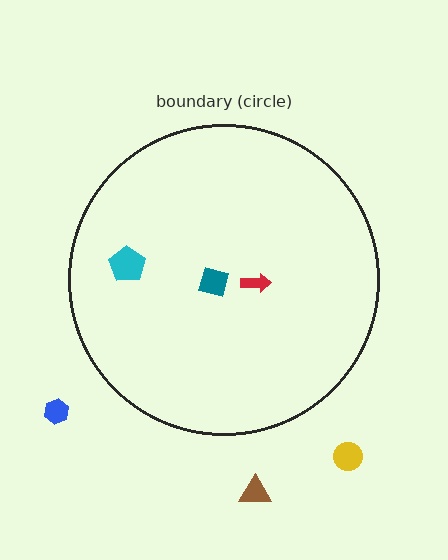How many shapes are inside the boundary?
3 inside, 3 outside.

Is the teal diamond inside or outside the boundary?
Inside.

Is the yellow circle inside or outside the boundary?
Outside.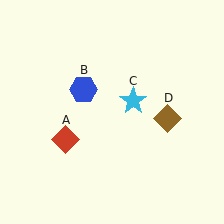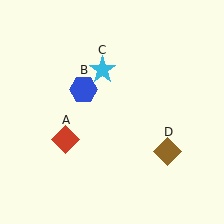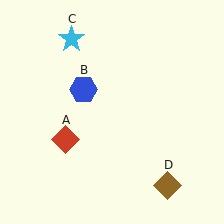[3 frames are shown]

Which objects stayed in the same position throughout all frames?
Red diamond (object A) and blue hexagon (object B) remained stationary.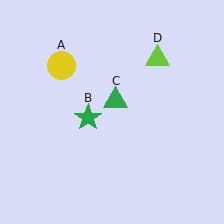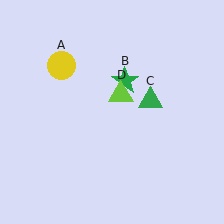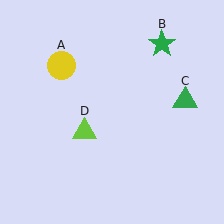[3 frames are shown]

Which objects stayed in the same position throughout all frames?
Yellow circle (object A) remained stationary.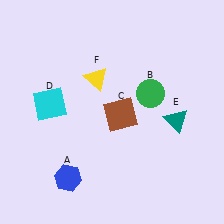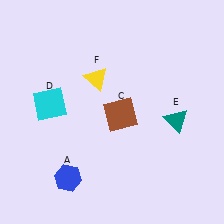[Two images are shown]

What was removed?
The green circle (B) was removed in Image 2.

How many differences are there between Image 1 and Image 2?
There is 1 difference between the two images.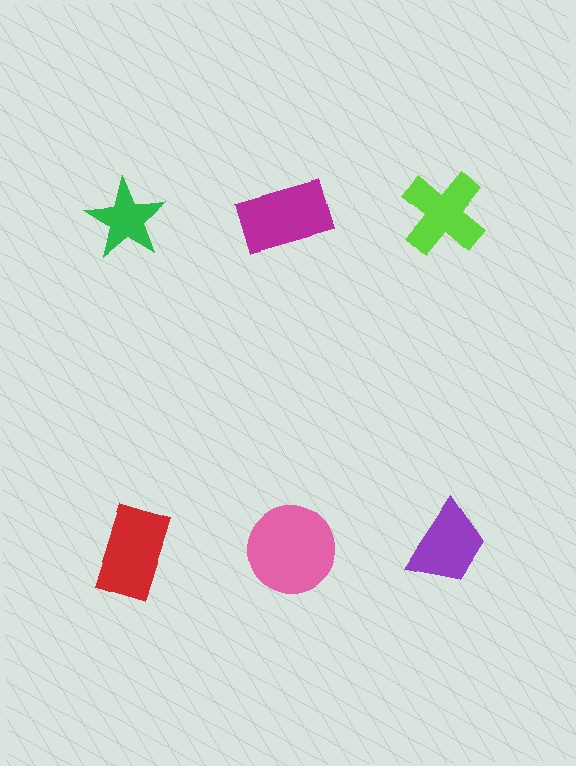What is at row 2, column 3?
A purple trapezoid.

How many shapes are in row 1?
3 shapes.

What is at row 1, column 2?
A magenta rectangle.